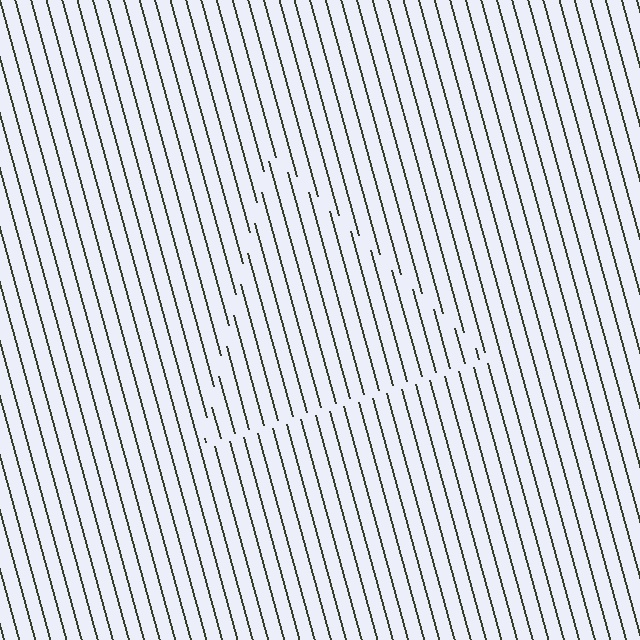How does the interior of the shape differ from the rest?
The interior of the shape contains the same grating, shifted by half a period — the contour is defined by the phase discontinuity where line-ends from the inner and outer gratings abut.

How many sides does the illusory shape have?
3 sides — the line-ends trace a triangle.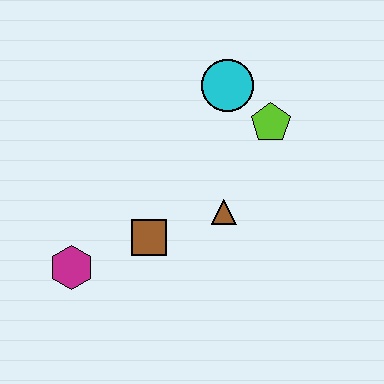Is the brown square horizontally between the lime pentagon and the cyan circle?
No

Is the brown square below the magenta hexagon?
No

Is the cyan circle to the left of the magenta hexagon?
No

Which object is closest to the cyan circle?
The lime pentagon is closest to the cyan circle.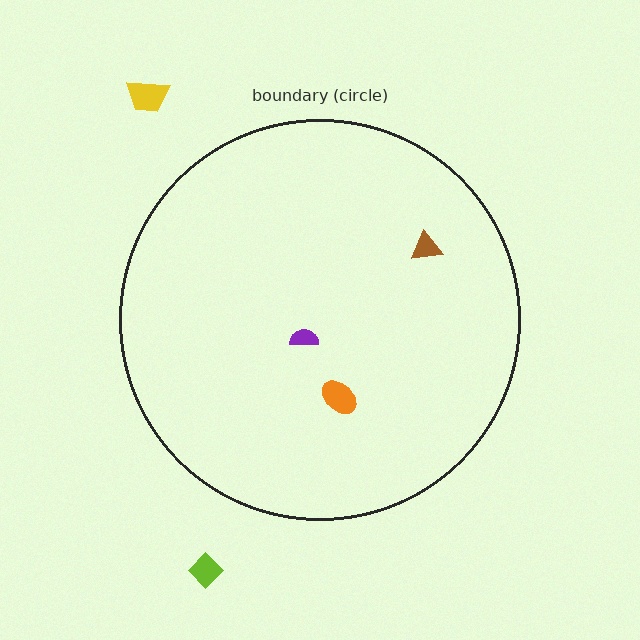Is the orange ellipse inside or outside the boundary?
Inside.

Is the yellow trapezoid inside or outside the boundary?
Outside.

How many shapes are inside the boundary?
3 inside, 2 outside.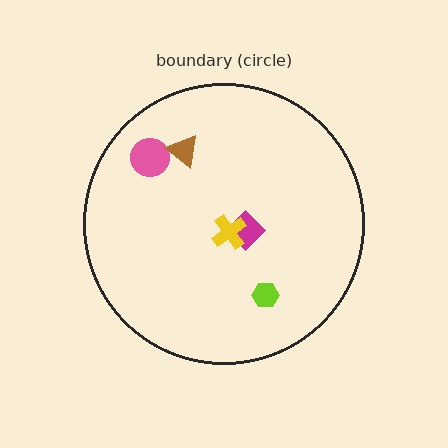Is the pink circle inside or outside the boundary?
Inside.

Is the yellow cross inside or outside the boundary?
Inside.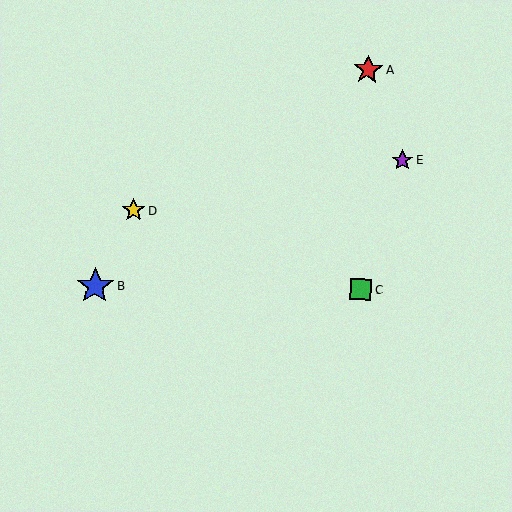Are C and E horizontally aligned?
No, C is at y≈289 and E is at y≈160.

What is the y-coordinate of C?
Object C is at y≈289.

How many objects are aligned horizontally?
2 objects (B, C) are aligned horizontally.